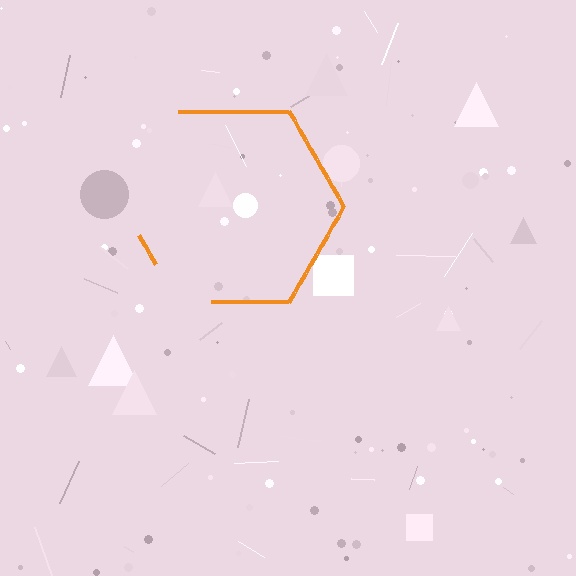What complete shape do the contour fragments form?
The contour fragments form a hexagon.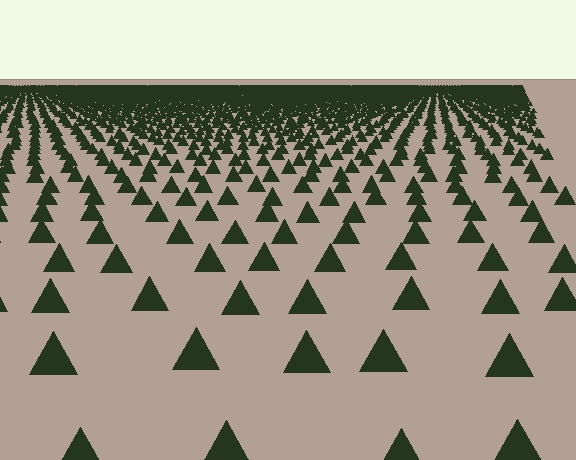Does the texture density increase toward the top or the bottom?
Density increases toward the top.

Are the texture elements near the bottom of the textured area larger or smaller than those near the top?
Larger. Near the bottom, elements are closer to the viewer and appear at a bigger on-screen size.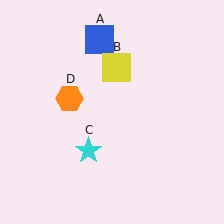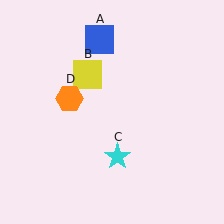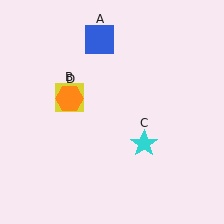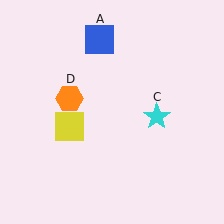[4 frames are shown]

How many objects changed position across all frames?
2 objects changed position: yellow square (object B), cyan star (object C).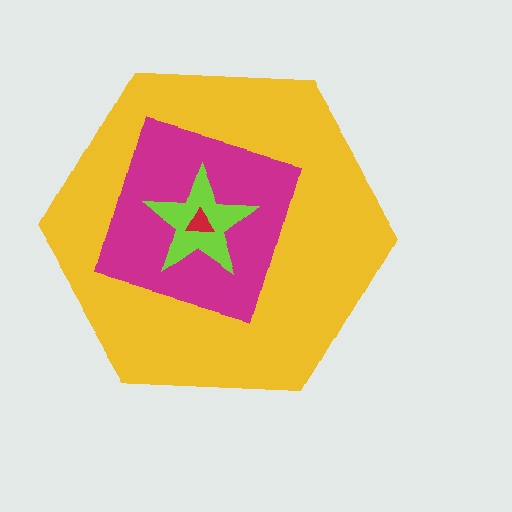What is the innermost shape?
The red triangle.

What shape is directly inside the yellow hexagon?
The magenta square.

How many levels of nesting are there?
4.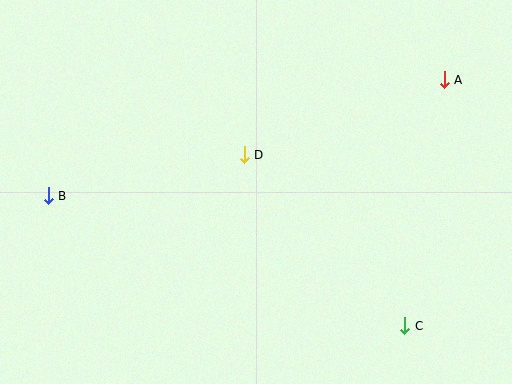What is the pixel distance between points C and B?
The distance between C and B is 379 pixels.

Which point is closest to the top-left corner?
Point B is closest to the top-left corner.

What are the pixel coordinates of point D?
Point D is at (244, 155).